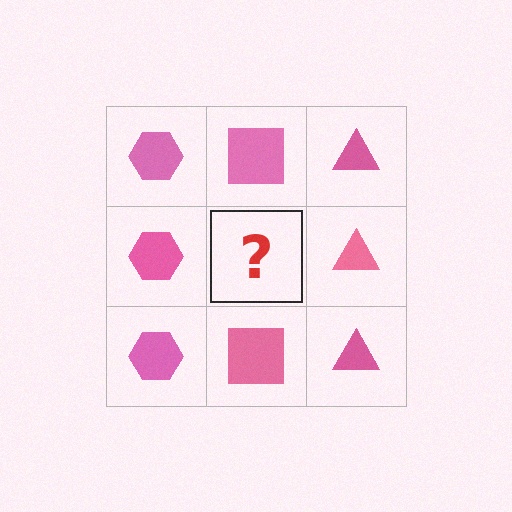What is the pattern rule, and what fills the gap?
The rule is that each column has a consistent shape. The gap should be filled with a pink square.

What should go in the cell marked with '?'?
The missing cell should contain a pink square.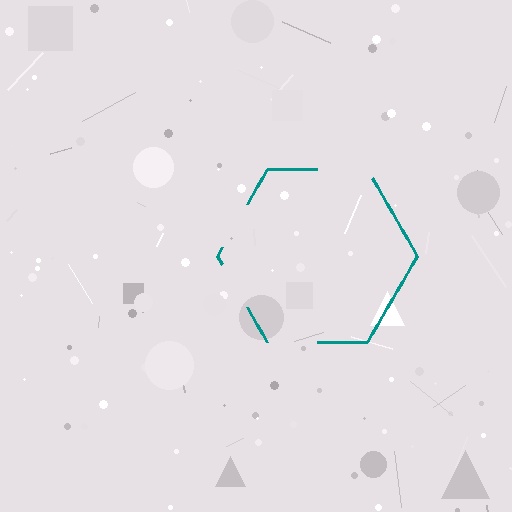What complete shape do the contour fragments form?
The contour fragments form a hexagon.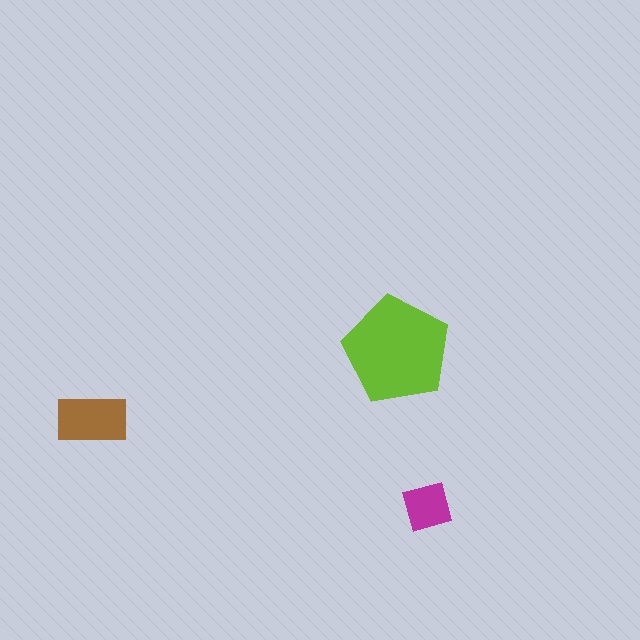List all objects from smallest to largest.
The magenta square, the brown rectangle, the lime pentagon.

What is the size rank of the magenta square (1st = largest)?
3rd.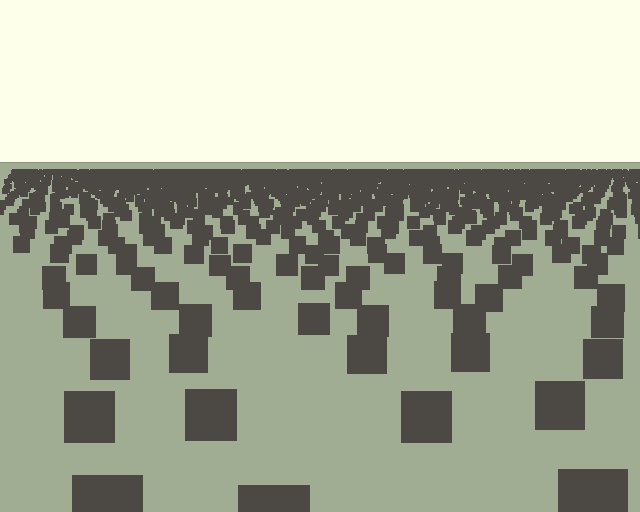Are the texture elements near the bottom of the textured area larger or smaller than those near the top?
Larger. Near the bottom, elements are closer to the viewer and appear at a bigger on-screen size.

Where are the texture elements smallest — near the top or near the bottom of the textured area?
Near the top.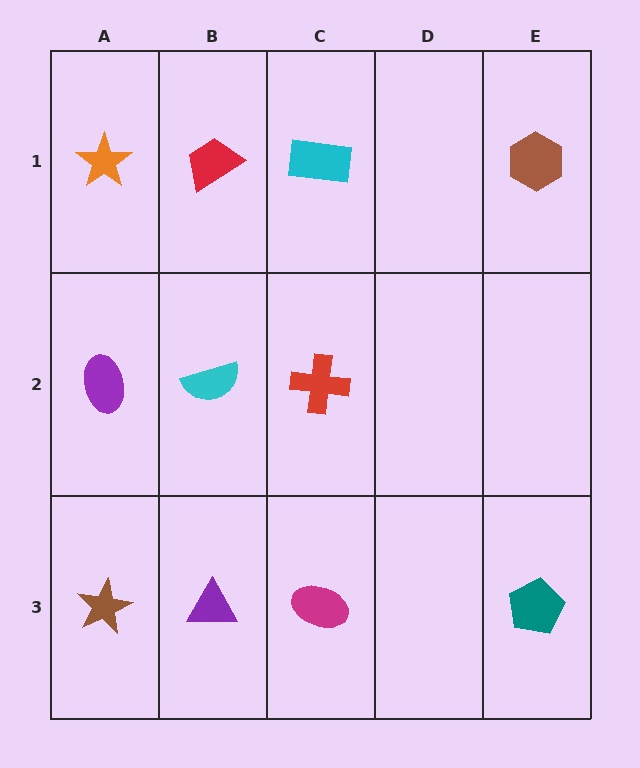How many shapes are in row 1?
4 shapes.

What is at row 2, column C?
A red cross.